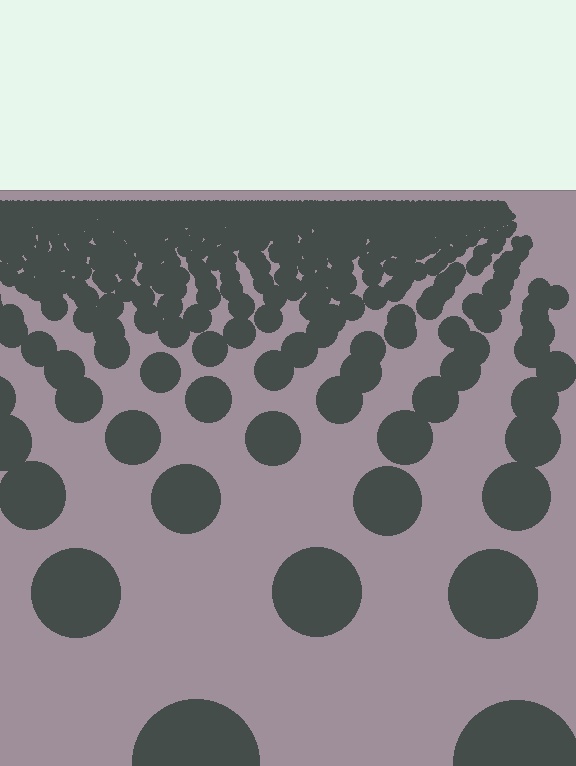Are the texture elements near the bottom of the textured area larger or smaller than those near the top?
Larger. Near the bottom, elements are closer to the viewer and appear at a bigger on-screen size.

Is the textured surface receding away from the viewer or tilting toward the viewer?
The surface is receding away from the viewer. Texture elements get smaller and denser toward the top.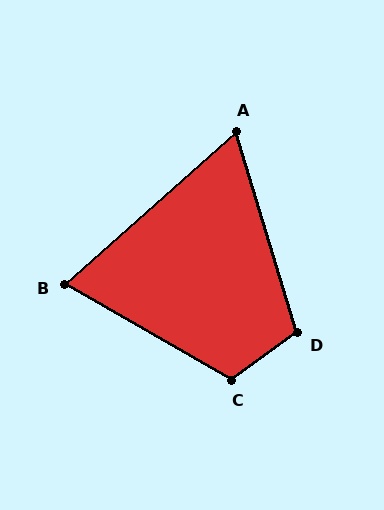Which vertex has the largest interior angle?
C, at approximately 115 degrees.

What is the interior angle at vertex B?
Approximately 71 degrees (acute).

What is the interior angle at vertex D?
Approximately 109 degrees (obtuse).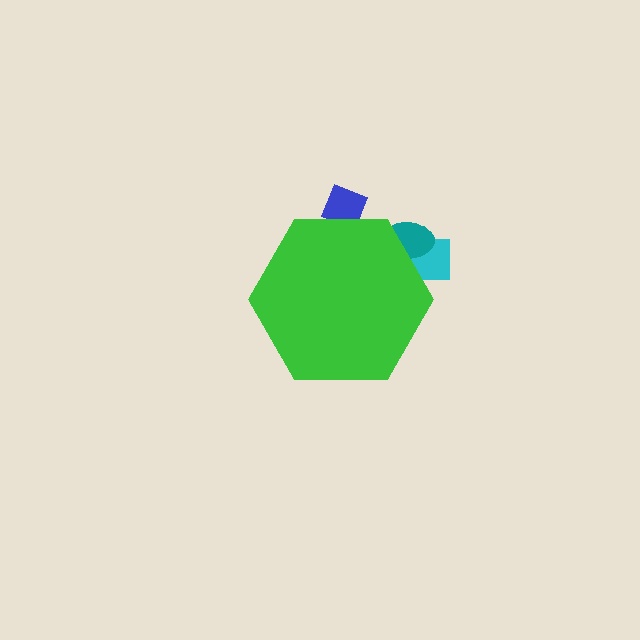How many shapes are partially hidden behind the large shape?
3 shapes are partially hidden.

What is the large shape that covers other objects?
A green hexagon.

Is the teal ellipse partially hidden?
Yes, the teal ellipse is partially hidden behind the green hexagon.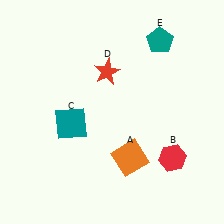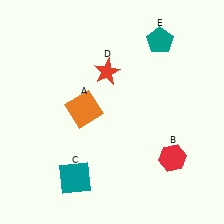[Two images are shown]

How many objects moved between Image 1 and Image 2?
2 objects moved between the two images.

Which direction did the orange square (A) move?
The orange square (A) moved up.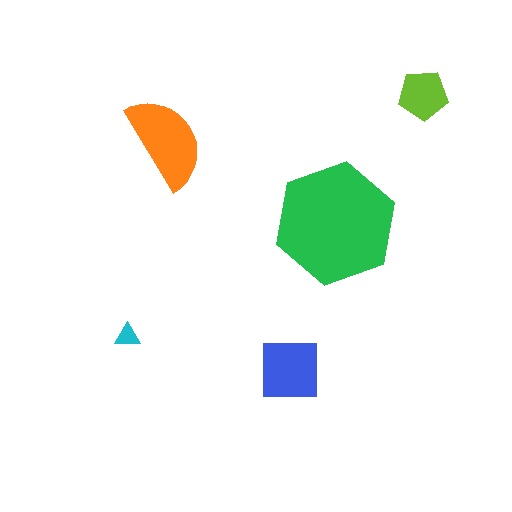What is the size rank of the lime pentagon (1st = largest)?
4th.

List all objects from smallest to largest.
The cyan triangle, the lime pentagon, the blue square, the orange semicircle, the green hexagon.